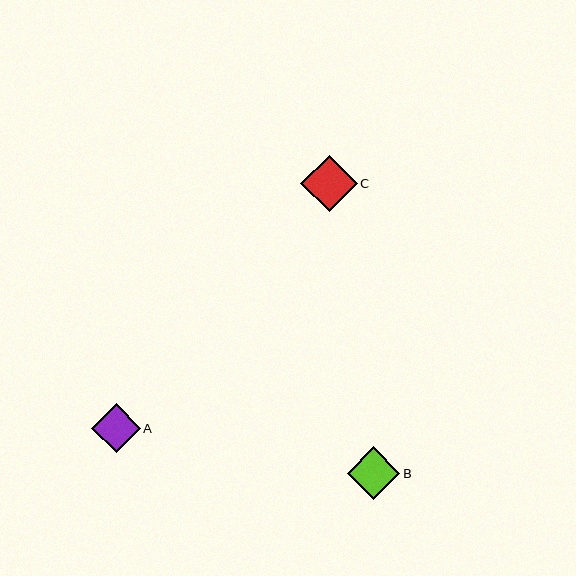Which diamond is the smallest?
Diamond A is the smallest with a size of approximately 49 pixels.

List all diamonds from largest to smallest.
From largest to smallest: C, B, A.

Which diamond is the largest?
Diamond C is the largest with a size of approximately 56 pixels.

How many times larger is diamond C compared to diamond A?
Diamond C is approximately 1.2 times the size of diamond A.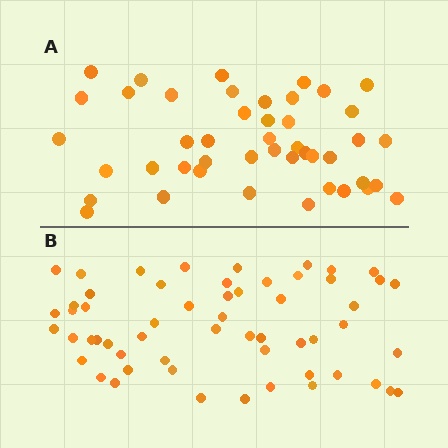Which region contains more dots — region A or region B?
Region B (the bottom region) has more dots.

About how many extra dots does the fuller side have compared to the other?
Region B has roughly 12 or so more dots than region A.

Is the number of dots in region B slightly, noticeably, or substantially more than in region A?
Region B has noticeably more, but not dramatically so. The ratio is roughly 1.3 to 1.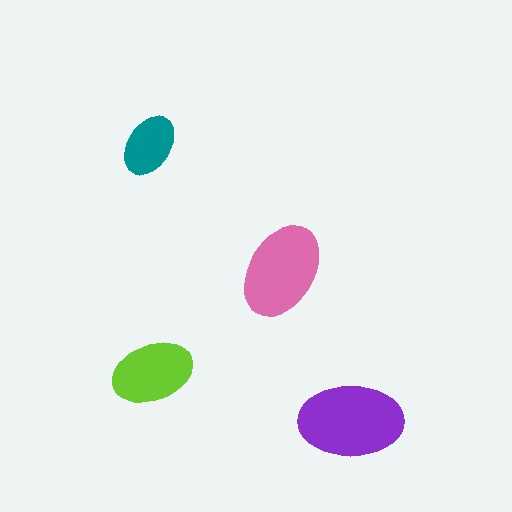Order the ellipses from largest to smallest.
the purple one, the pink one, the lime one, the teal one.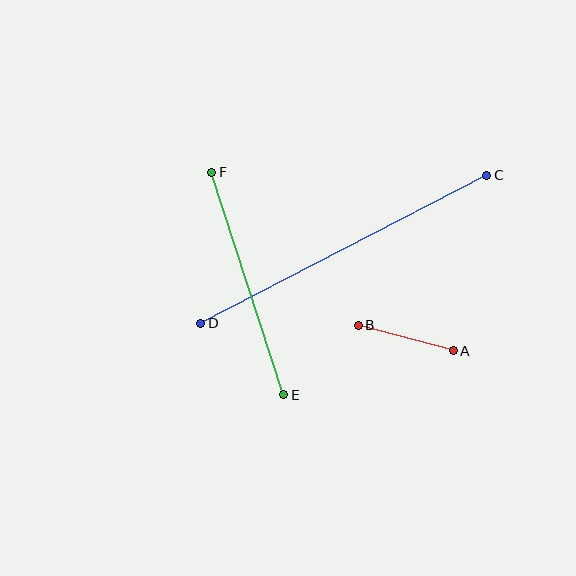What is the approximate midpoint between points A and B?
The midpoint is at approximately (406, 338) pixels.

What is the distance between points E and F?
The distance is approximately 234 pixels.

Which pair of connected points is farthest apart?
Points C and D are farthest apart.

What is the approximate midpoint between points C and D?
The midpoint is at approximately (344, 249) pixels.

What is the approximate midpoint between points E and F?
The midpoint is at approximately (248, 284) pixels.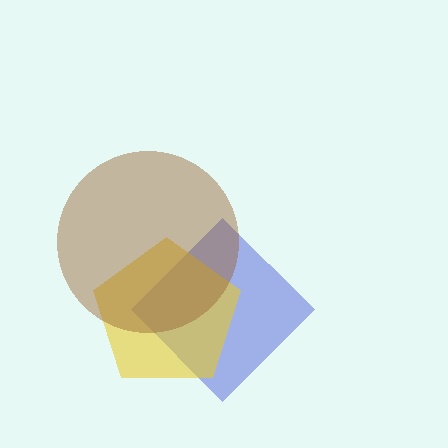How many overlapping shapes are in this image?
There are 3 overlapping shapes in the image.